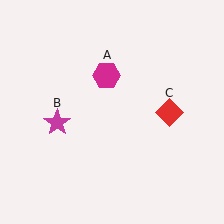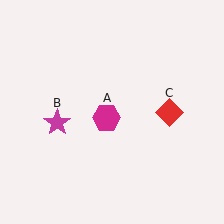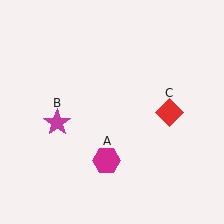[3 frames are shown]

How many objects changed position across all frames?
1 object changed position: magenta hexagon (object A).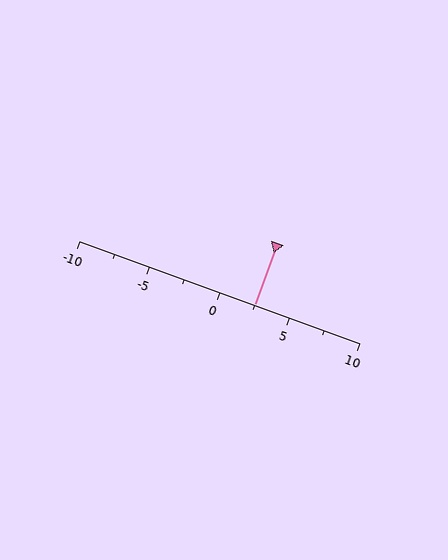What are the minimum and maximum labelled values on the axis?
The axis runs from -10 to 10.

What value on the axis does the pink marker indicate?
The marker indicates approximately 2.5.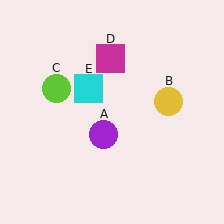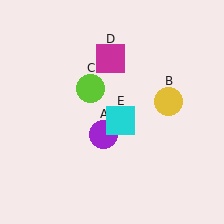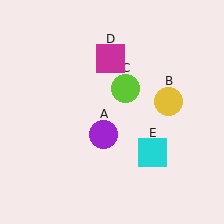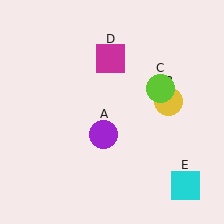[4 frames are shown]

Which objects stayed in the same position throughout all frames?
Purple circle (object A) and yellow circle (object B) and magenta square (object D) remained stationary.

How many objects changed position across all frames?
2 objects changed position: lime circle (object C), cyan square (object E).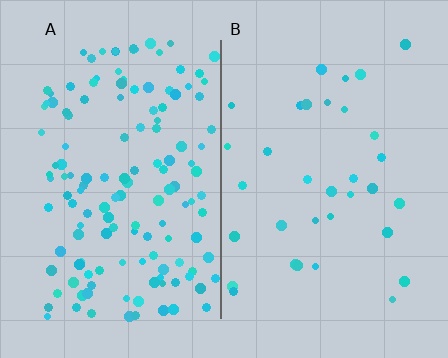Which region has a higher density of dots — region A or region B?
A (the left).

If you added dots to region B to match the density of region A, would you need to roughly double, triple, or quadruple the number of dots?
Approximately quadruple.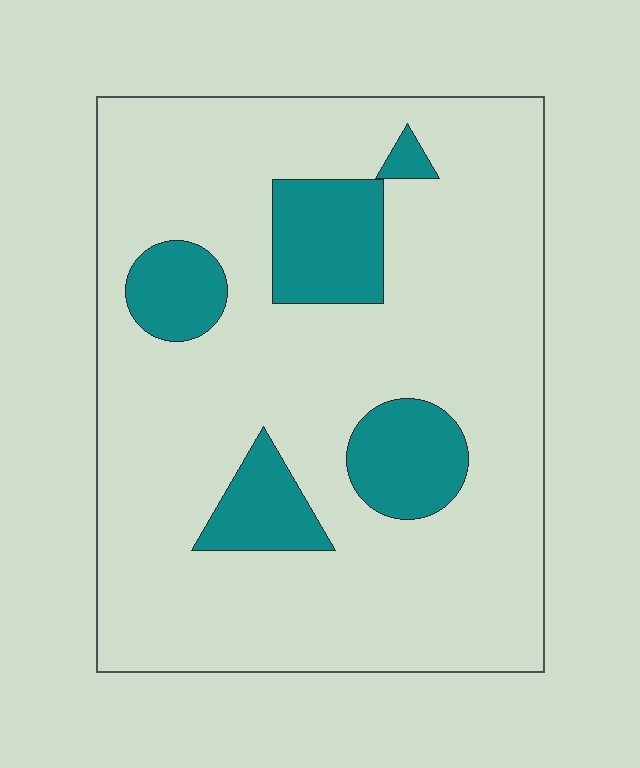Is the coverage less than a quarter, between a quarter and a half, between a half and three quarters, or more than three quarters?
Less than a quarter.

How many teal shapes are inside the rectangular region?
5.